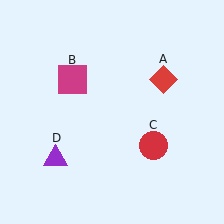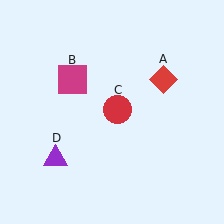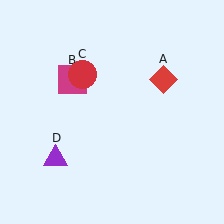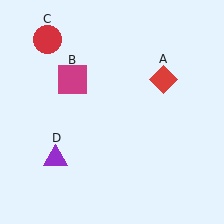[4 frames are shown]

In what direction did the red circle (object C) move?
The red circle (object C) moved up and to the left.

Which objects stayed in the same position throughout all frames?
Red diamond (object A) and magenta square (object B) and purple triangle (object D) remained stationary.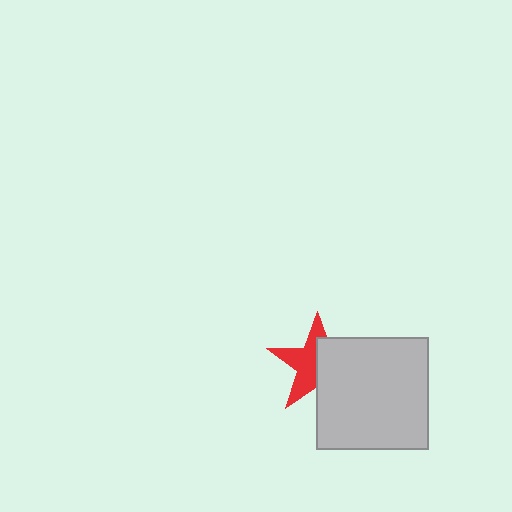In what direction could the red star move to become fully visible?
The red star could move left. That would shift it out from behind the light gray square entirely.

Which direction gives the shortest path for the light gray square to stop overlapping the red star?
Moving right gives the shortest separation.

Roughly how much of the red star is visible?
About half of it is visible (roughly 50%).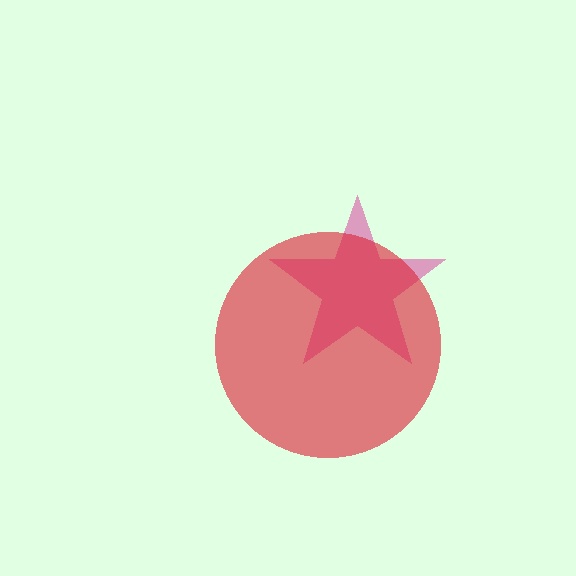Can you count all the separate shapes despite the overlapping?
Yes, there are 2 separate shapes.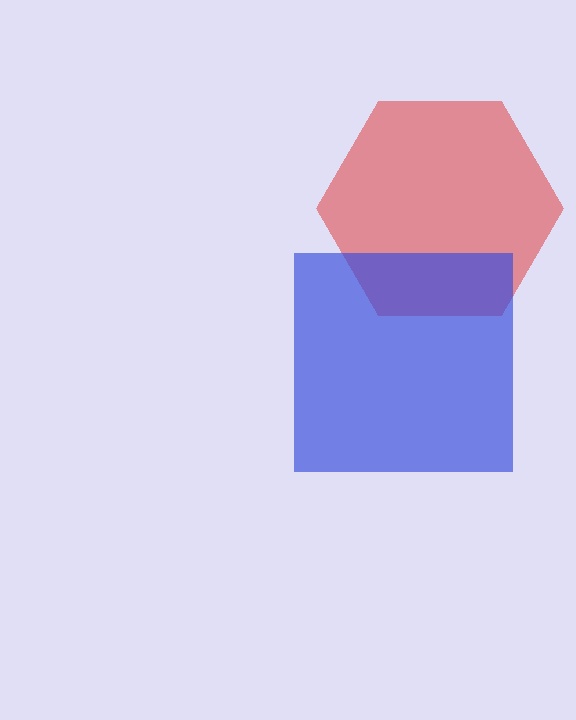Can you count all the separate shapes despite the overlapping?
Yes, there are 2 separate shapes.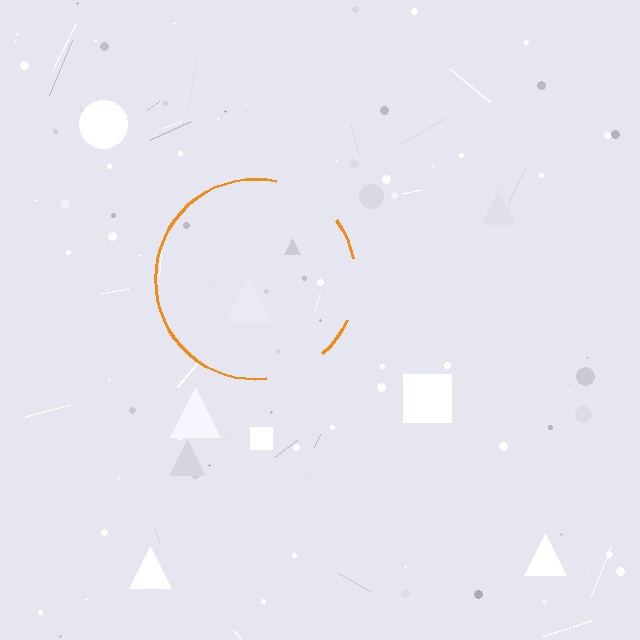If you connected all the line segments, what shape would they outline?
They would outline a circle.